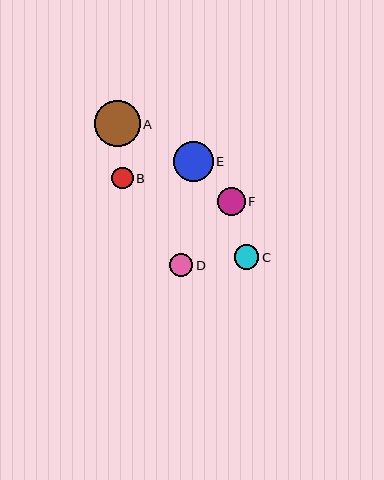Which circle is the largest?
Circle A is the largest with a size of approximately 46 pixels.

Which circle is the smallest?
Circle B is the smallest with a size of approximately 22 pixels.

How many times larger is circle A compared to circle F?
Circle A is approximately 1.6 times the size of circle F.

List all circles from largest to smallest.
From largest to smallest: A, E, F, C, D, B.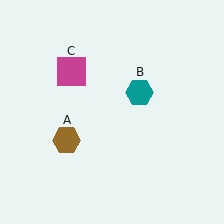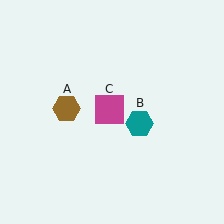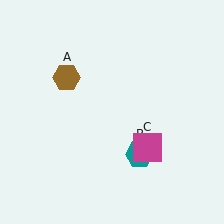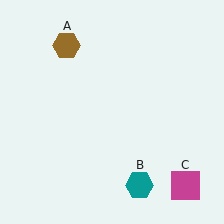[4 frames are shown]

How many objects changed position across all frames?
3 objects changed position: brown hexagon (object A), teal hexagon (object B), magenta square (object C).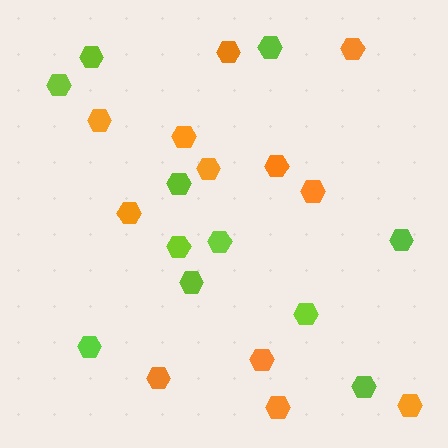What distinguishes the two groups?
There are 2 groups: one group of orange hexagons (12) and one group of lime hexagons (11).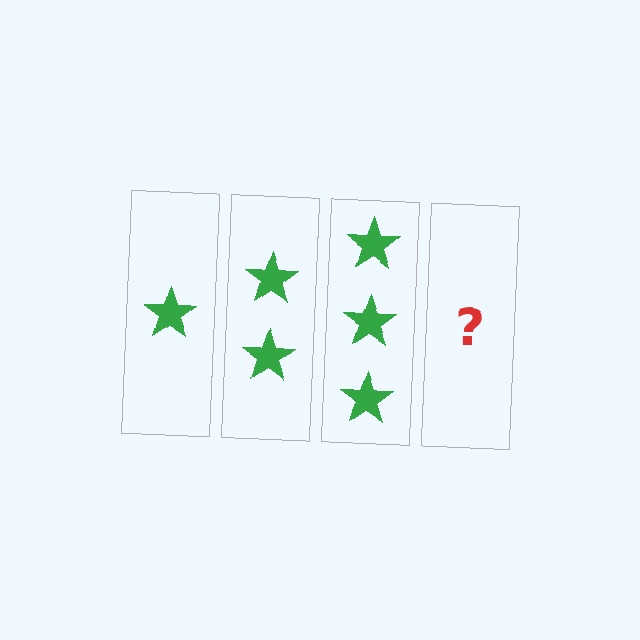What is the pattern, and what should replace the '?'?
The pattern is that each step adds one more star. The '?' should be 4 stars.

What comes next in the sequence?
The next element should be 4 stars.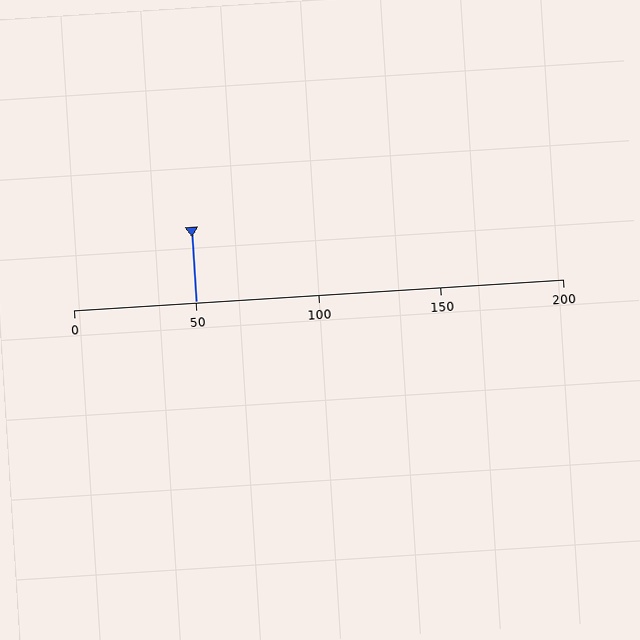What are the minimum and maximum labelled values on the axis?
The axis runs from 0 to 200.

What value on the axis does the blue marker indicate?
The marker indicates approximately 50.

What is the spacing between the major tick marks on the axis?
The major ticks are spaced 50 apart.